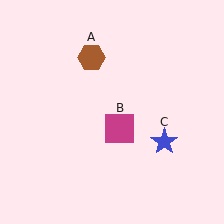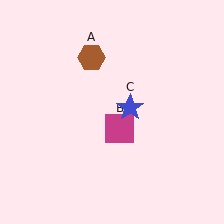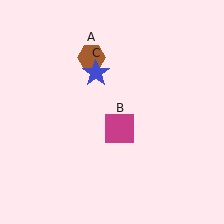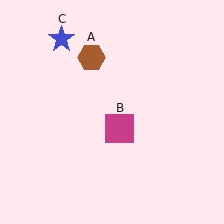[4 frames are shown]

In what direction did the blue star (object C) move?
The blue star (object C) moved up and to the left.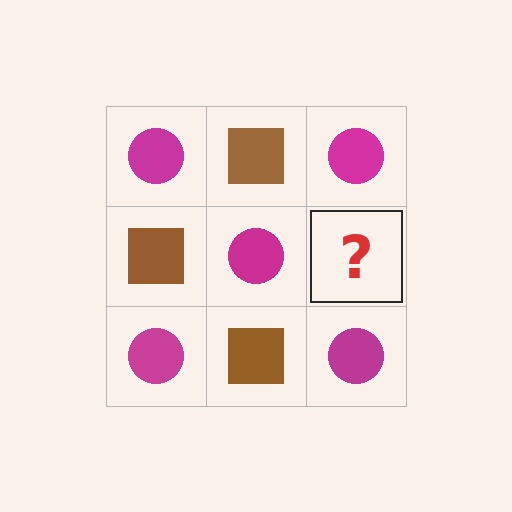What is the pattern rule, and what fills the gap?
The rule is that it alternates magenta circle and brown square in a checkerboard pattern. The gap should be filled with a brown square.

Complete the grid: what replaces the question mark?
The question mark should be replaced with a brown square.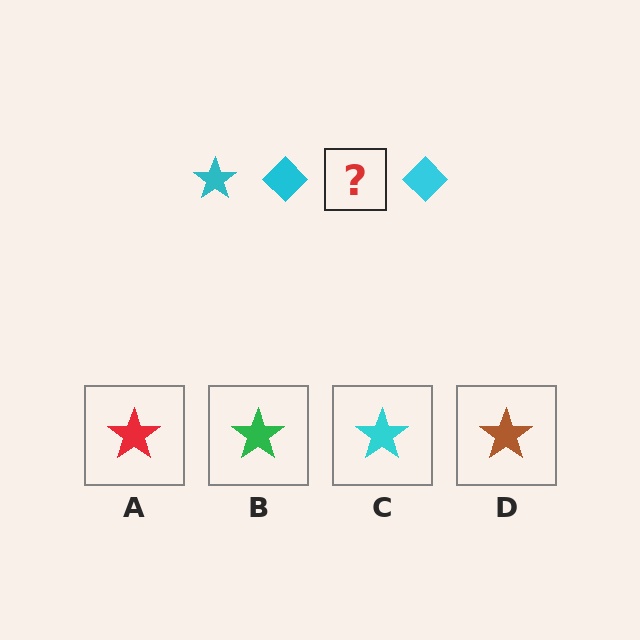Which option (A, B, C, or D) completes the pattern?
C.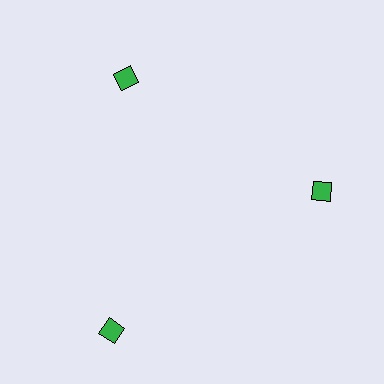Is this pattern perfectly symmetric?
No. The 3 green diamonds are arranged in a ring, but one element near the 7 o'clock position is pushed outward from the center, breaking the 3-fold rotational symmetry.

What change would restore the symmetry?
The symmetry would be restored by moving it inward, back onto the ring so that all 3 diamonds sit at equal angles and equal distance from the center.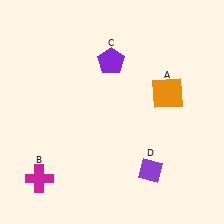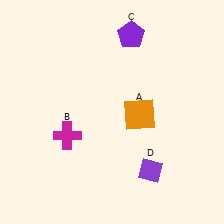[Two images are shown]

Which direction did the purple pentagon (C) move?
The purple pentagon (C) moved up.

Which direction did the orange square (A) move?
The orange square (A) moved left.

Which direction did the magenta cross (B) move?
The magenta cross (B) moved up.